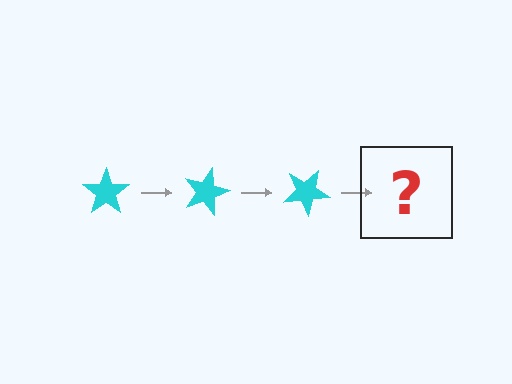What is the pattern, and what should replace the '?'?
The pattern is that the star rotates 15 degrees each step. The '?' should be a cyan star rotated 45 degrees.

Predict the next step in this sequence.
The next step is a cyan star rotated 45 degrees.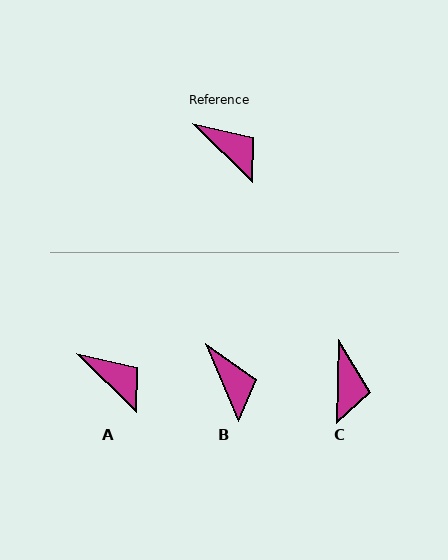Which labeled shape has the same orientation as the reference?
A.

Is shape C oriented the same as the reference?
No, it is off by about 46 degrees.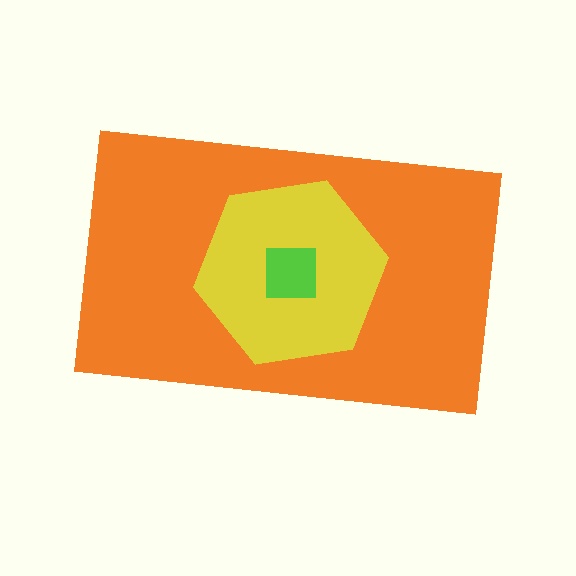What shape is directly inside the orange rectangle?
The yellow hexagon.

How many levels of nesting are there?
3.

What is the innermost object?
The lime square.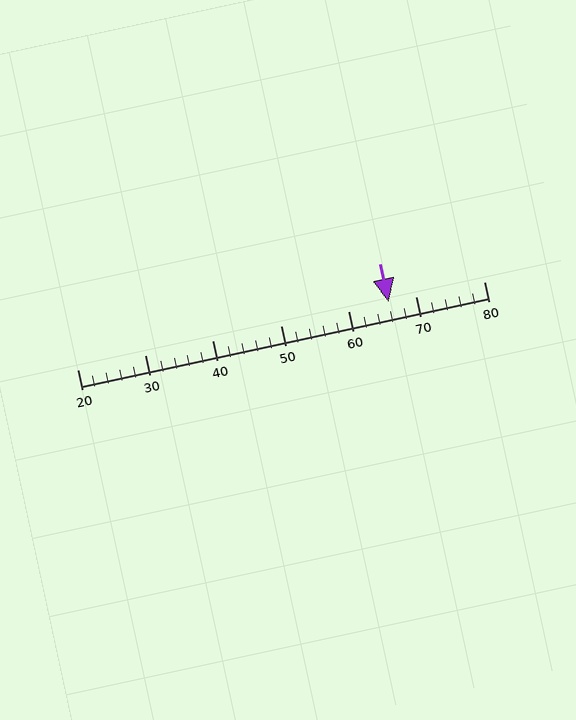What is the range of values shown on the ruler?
The ruler shows values from 20 to 80.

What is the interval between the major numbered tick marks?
The major tick marks are spaced 10 units apart.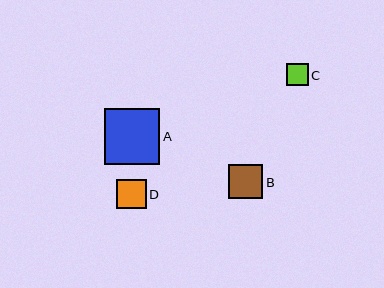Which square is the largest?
Square A is the largest with a size of approximately 56 pixels.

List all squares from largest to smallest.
From largest to smallest: A, B, D, C.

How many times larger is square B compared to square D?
Square B is approximately 1.2 times the size of square D.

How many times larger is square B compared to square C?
Square B is approximately 1.6 times the size of square C.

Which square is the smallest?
Square C is the smallest with a size of approximately 21 pixels.